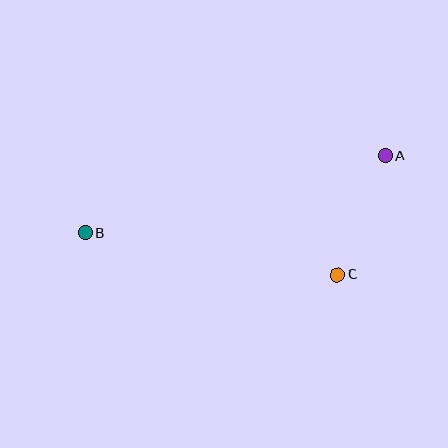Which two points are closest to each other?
Points A and C are closest to each other.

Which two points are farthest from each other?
Points A and B are farthest from each other.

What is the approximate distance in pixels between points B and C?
The distance between B and C is approximately 255 pixels.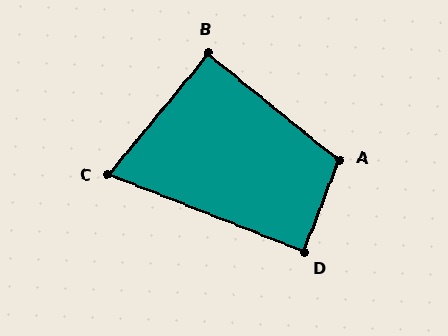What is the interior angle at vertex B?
Approximately 90 degrees (approximately right).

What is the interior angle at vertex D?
Approximately 90 degrees (approximately right).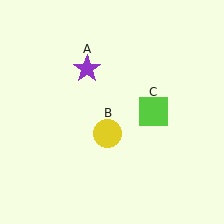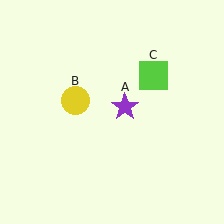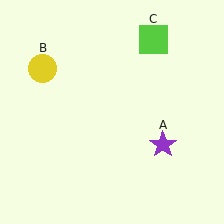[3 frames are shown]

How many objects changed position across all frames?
3 objects changed position: purple star (object A), yellow circle (object B), lime square (object C).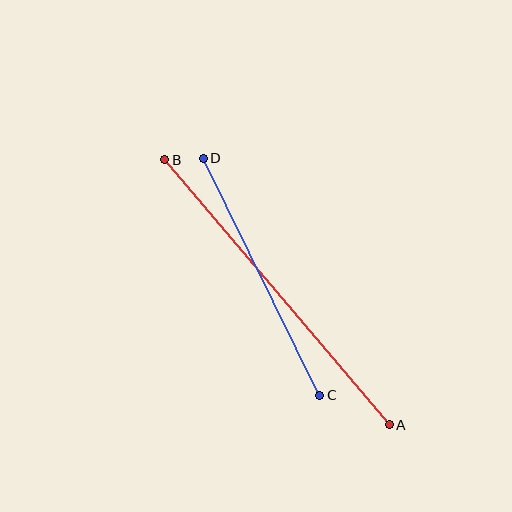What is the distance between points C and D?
The distance is approximately 264 pixels.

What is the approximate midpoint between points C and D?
The midpoint is at approximately (262, 277) pixels.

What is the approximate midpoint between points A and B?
The midpoint is at approximately (277, 292) pixels.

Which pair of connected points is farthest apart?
Points A and B are farthest apart.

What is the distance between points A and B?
The distance is approximately 347 pixels.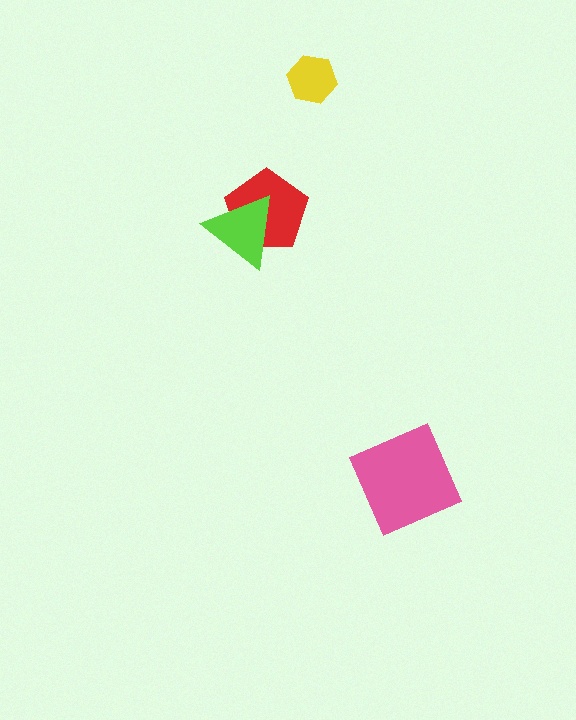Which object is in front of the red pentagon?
The lime triangle is in front of the red pentagon.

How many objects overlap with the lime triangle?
1 object overlaps with the lime triangle.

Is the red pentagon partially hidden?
Yes, it is partially covered by another shape.